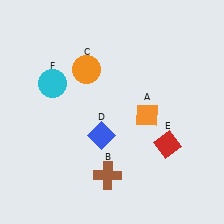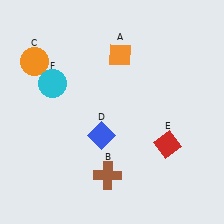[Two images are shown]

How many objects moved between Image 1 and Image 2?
2 objects moved between the two images.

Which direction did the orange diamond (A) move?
The orange diamond (A) moved up.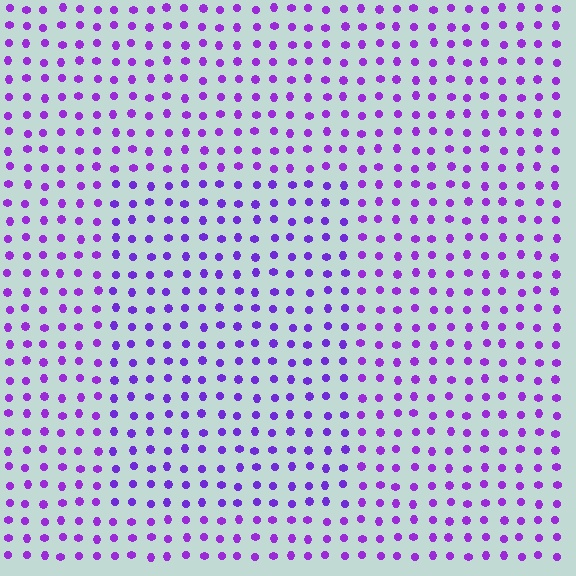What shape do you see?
I see a rectangle.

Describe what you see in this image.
The image is filled with small purple elements in a uniform arrangement. A rectangle-shaped region is visible where the elements are tinted to a slightly different hue, forming a subtle color boundary.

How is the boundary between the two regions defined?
The boundary is defined purely by a slight shift in hue (about 15 degrees). Spacing, size, and orientation are identical on both sides.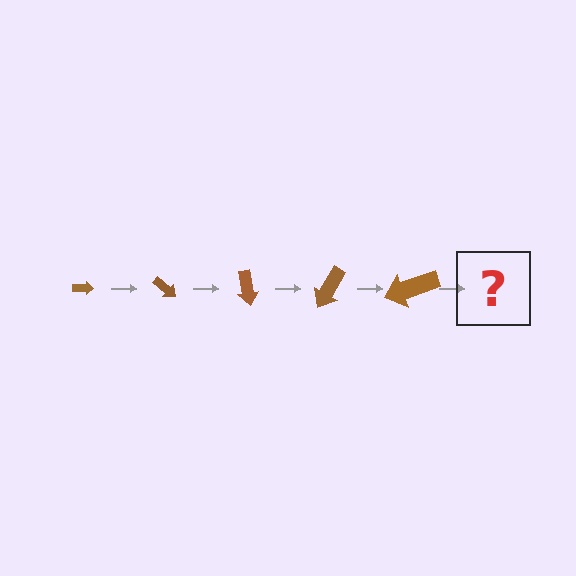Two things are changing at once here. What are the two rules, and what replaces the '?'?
The two rules are that the arrow grows larger each step and it rotates 40 degrees each step. The '?' should be an arrow, larger than the previous one and rotated 200 degrees from the start.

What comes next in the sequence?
The next element should be an arrow, larger than the previous one and rotated 200 degrees from the start.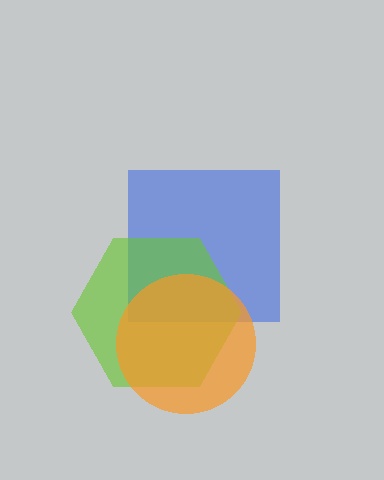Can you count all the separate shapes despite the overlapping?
Yes, there are 3 separate shapes.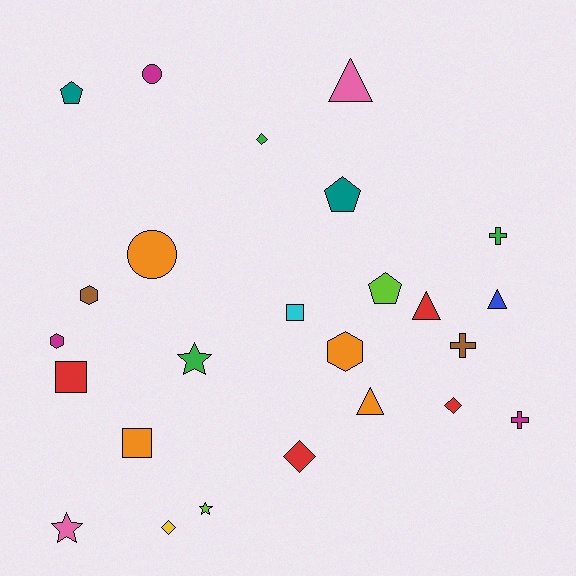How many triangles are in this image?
There are 4 triangles.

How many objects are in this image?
There are 25 objects.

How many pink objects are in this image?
There are 2 pink objects.